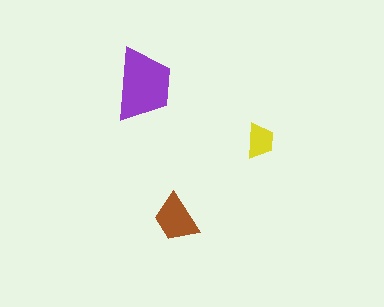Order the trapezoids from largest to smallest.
the purple one, the brown one, the yellow one.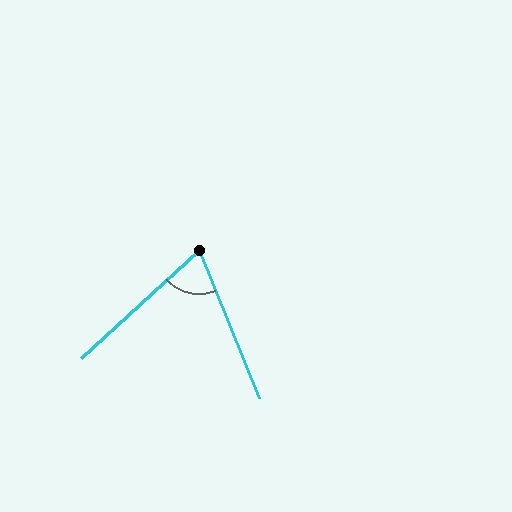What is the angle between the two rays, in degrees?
Approximately 69 degrees.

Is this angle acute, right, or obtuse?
It is acute.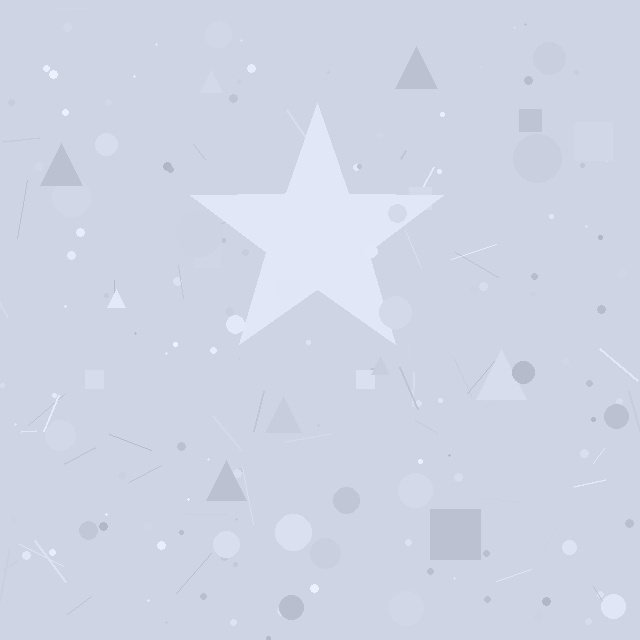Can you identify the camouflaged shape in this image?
The camouflaged shape is a star.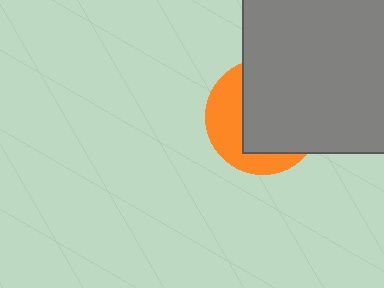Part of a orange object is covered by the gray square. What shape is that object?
It is a circle.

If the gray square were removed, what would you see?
You would see the complete orange circle.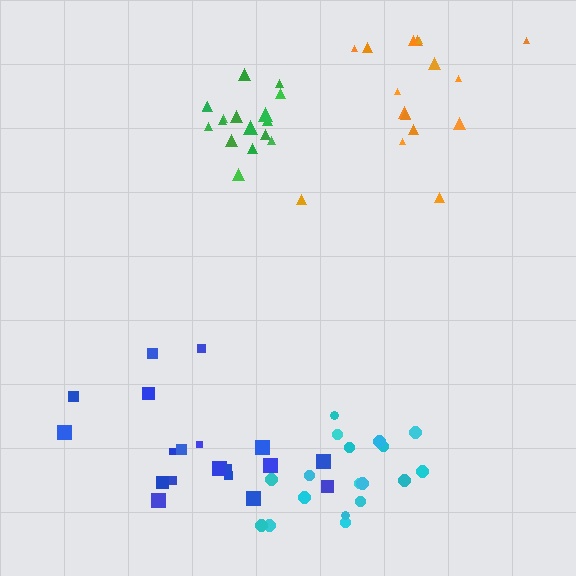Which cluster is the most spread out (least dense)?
Orange.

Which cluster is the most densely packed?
Green.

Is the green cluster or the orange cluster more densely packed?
Green.